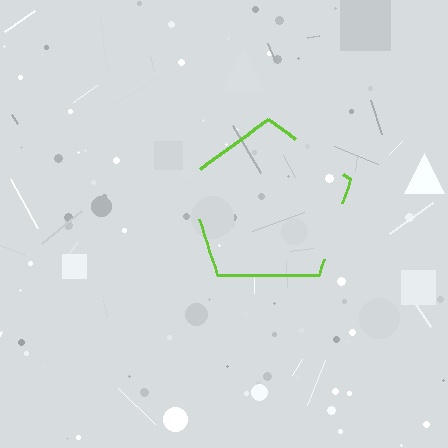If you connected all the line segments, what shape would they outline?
They would outline a pentagon.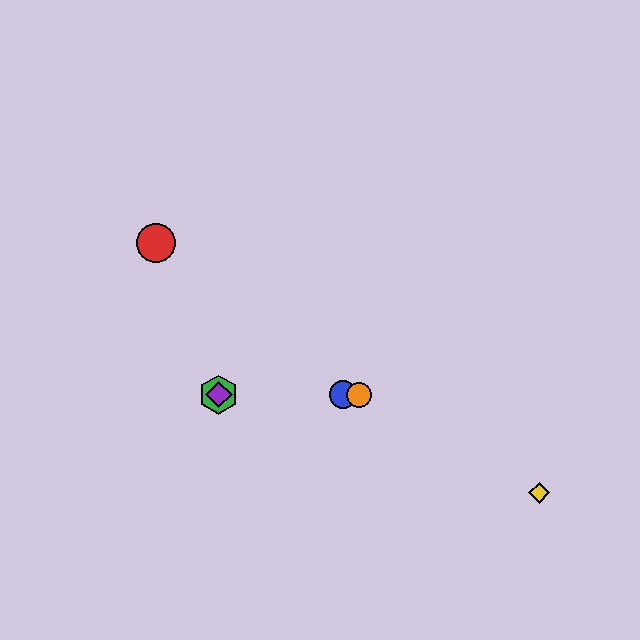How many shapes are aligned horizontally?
4 shapes (the blue circle, the green hexagon, the purple diamond, the orange circle) are aligned horizontally.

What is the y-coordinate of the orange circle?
The orange circle is at y≈395.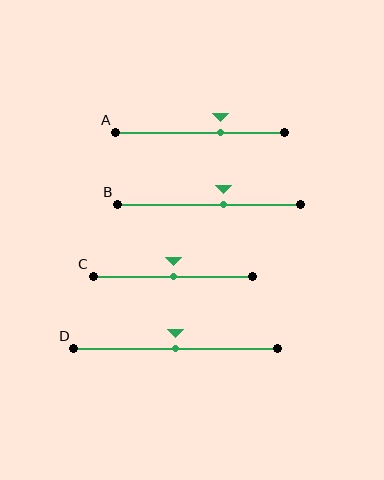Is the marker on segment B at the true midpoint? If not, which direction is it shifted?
No, the marker on segment B is shifted to the right by about 8% of the segment length.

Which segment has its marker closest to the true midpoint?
Segment C has its marker closest to the true midpoint.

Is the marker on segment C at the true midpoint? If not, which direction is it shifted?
Yes, the marker on segment C is at the true midpoint.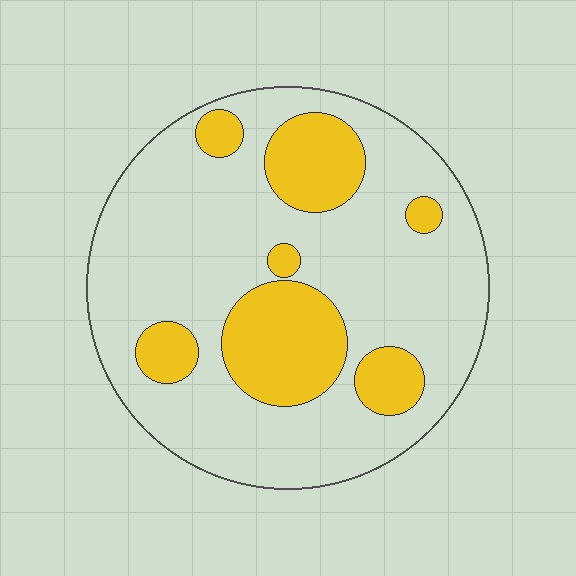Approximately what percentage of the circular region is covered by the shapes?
Approximately 25%.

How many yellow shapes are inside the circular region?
7.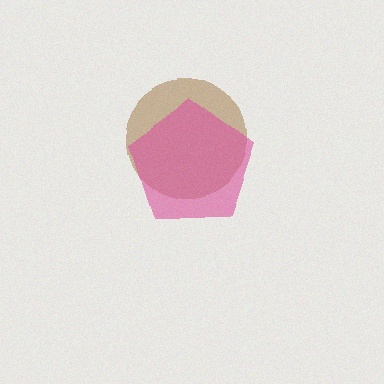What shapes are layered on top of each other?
The layered shapes are: a brown circle, a pink pentagon.